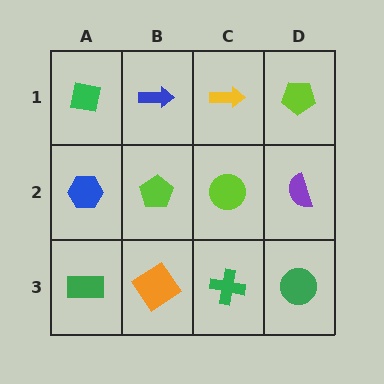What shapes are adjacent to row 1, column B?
A lime pentagon (row 2, column B), a green square (row 1, column A), a yellow arrow (row 1, column C).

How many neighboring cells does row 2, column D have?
3.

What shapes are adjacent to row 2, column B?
A blue arrow (row 1, column B), an orange diamond (row 3, column B), a blue hexagon (row 2, column A), a lime circle (row 2, column C).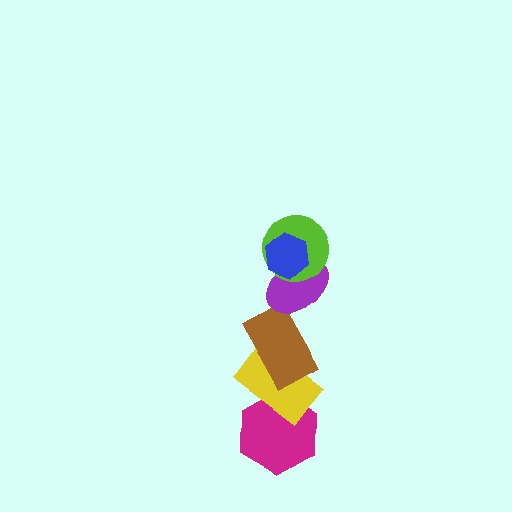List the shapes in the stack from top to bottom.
From top to bottom: the blue hexagon, the lime circle, the purple ellipse, the brown rectangle, the yellow rectangle, the magenta hexagon.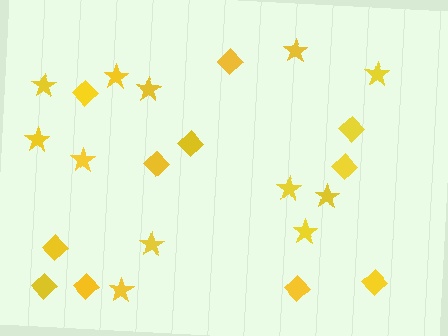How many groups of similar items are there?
There are 2 groups: one group of stars (12) and one group of diamonds (11).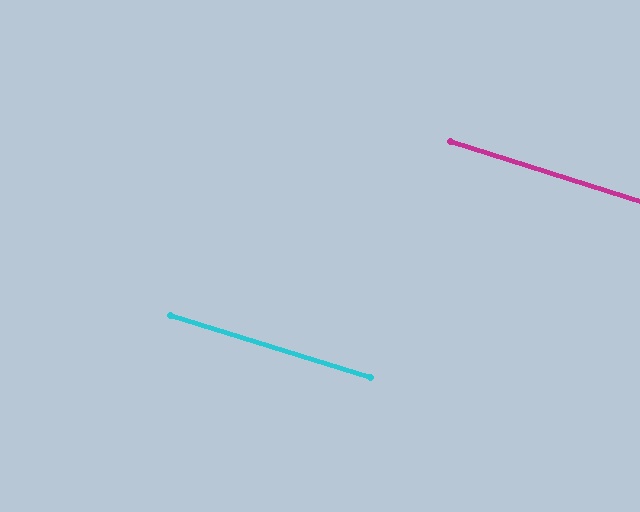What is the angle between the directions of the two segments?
Approximately 0 degrees.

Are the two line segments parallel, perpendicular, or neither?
Parallel — their directions differ by only 0.2°.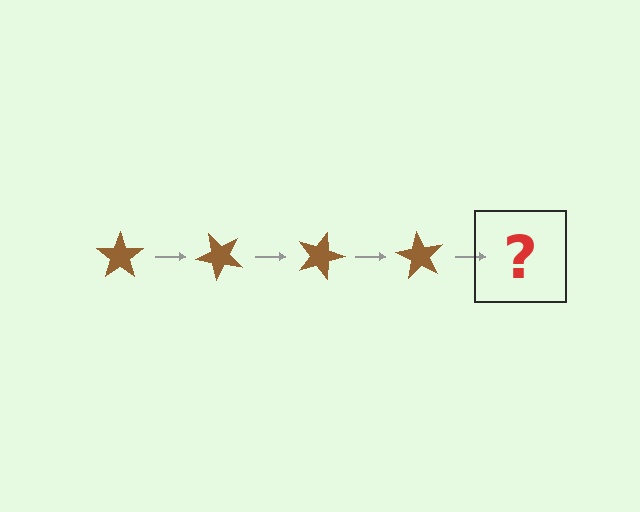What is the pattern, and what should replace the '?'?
The pattern is that the star rotates 45 degrees each step. The '?' should be a brown star rotated 180 degrees.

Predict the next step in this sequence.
The next step is a brown star rotated 180 degrees.